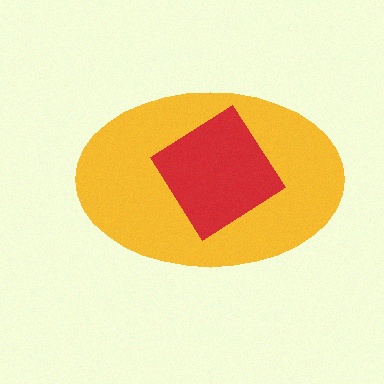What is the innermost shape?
The red diamond.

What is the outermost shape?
The yellow ellipse.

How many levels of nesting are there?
2.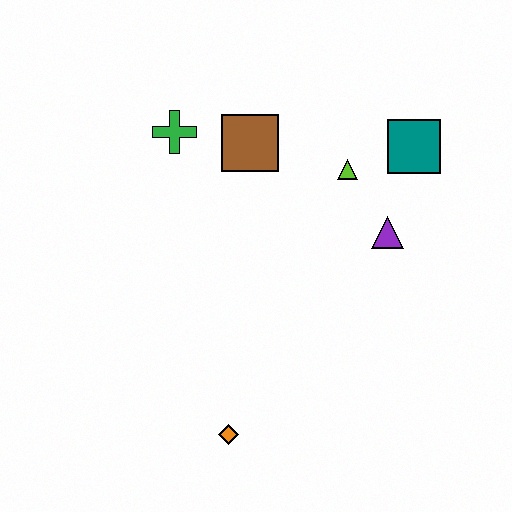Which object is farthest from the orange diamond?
The teal square is farthest from the orange diamond.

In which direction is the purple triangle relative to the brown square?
The purple triangle is to the right of the brown square.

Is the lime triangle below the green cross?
Yes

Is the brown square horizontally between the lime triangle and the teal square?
No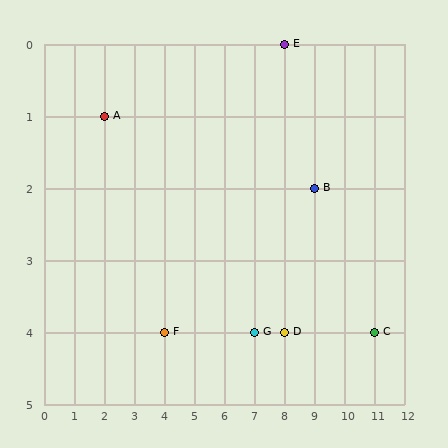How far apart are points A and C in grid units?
Points A and C are 9 columns and 3 rows apart (about 9.5 grid units diagonally).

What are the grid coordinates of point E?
Point E is at grid coordinates (8, 0).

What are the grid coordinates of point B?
Point B is at grid coordinates (9, 2).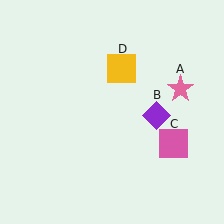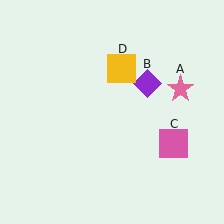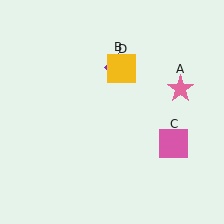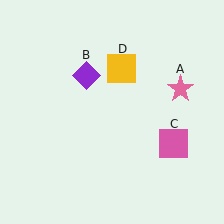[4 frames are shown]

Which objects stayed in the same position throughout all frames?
Pink star (object A) and pink square (object C) and yellow square (object D) remained stationary.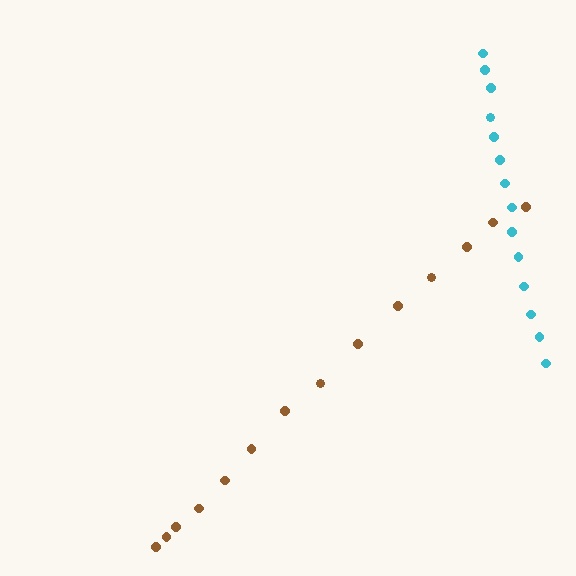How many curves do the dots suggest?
There are 2 distinct paths.